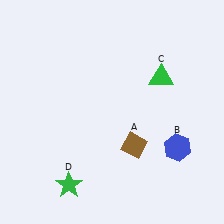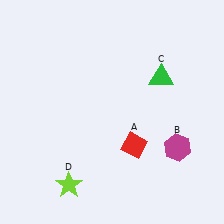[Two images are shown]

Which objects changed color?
A changed from brown to red. B changed from blue to magenta. D changed from green to lime.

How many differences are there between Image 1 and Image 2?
There are 3 differences between the two images.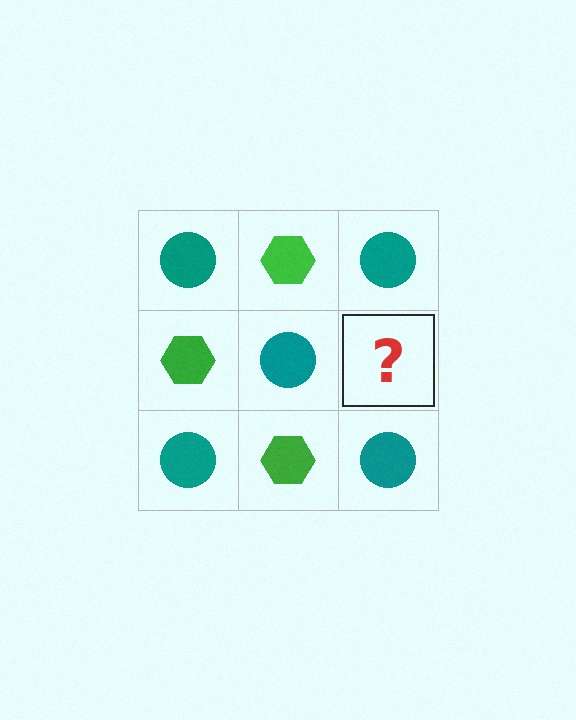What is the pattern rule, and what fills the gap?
The rule is that it alternates teal circle and green hexagon in a checkerboard pattern. The gap should be filled with a green hexagon.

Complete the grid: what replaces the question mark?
The question mark should be replaced with a green hexagon.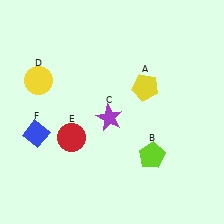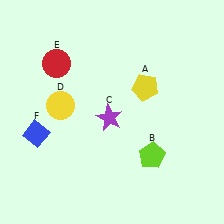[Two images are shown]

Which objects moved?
The objects that moved are: the yellow circle (D), the red circle (E).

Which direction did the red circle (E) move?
The red circle (E) moved up.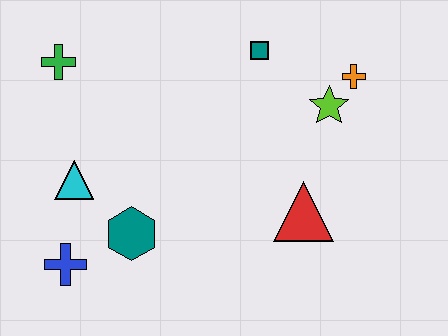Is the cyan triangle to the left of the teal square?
Yes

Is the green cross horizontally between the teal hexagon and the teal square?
No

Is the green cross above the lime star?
Yes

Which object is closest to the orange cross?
The lime star is closest to the orange cross.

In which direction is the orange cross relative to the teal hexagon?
The orange cross is to the right of the teal hexagon.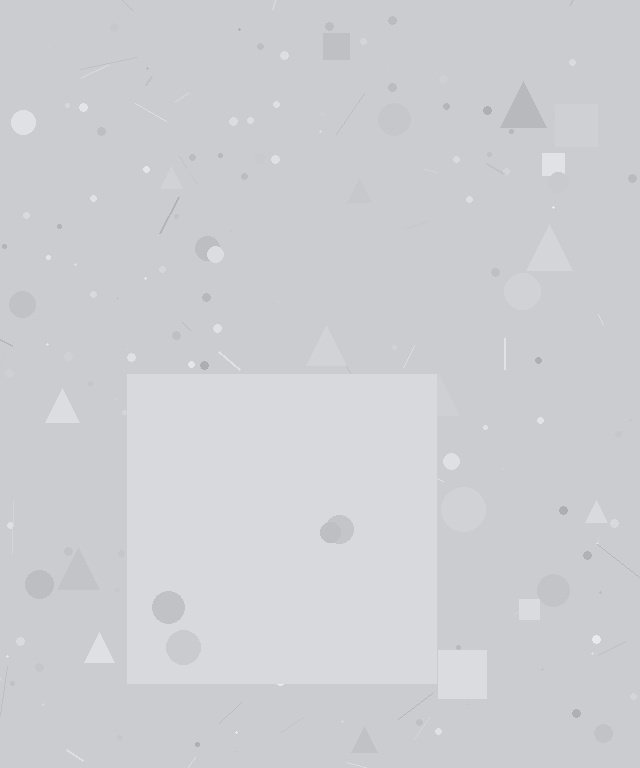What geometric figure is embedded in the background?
A square is embedded in the background.